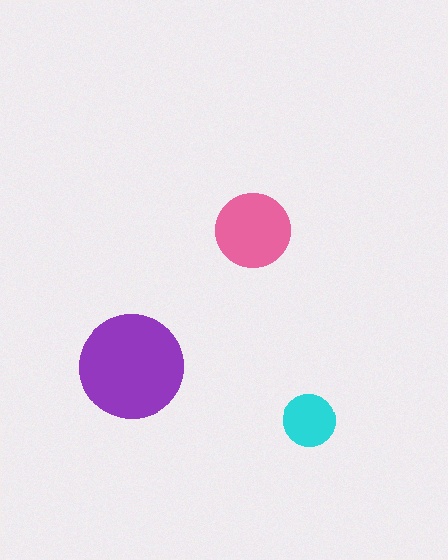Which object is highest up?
The pink circle is topmost.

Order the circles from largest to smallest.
the purple one, the pink one, the cyan one.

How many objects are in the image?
There are 3 objects in the image.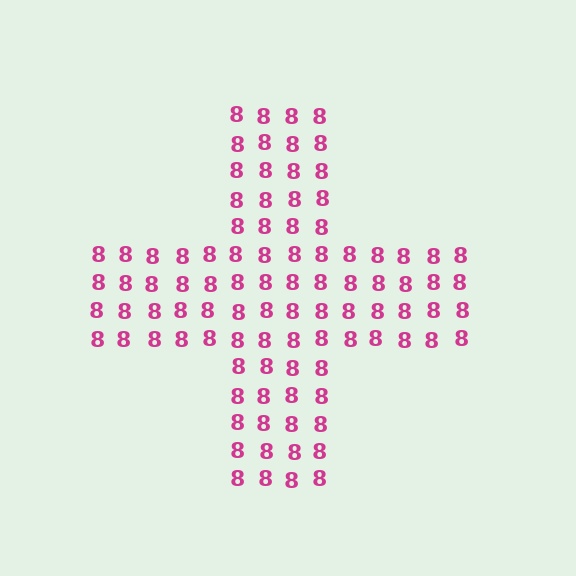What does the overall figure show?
The overall figure shows a cross.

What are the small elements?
The small elements are digit 8's.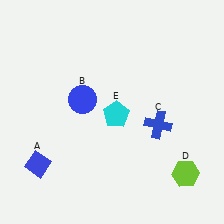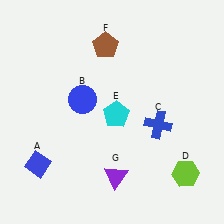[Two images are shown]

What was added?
A brown pentagon (F), a purple triangle (G) were added in Image 2.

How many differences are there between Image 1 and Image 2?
There are 2 differences between the two images.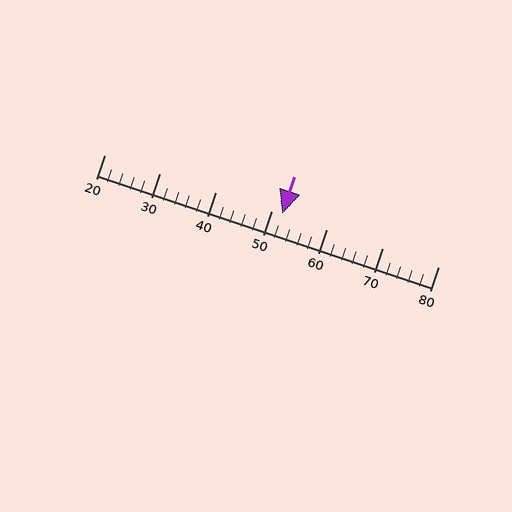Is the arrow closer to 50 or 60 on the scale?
The arrow is closer to 50.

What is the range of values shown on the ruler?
The ruler shows values from 20 to 80.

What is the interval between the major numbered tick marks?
The major tick marks are spaced 10 units apart.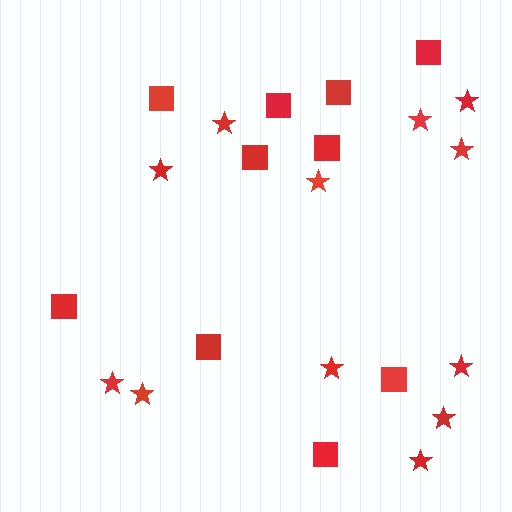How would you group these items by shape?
There are 2 groups: one group of squares (10) and one group of stars (12).